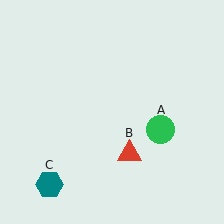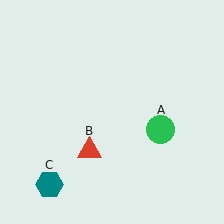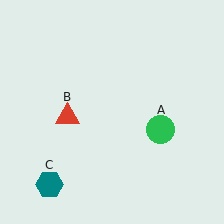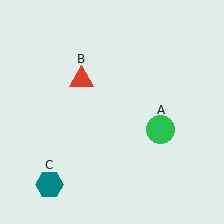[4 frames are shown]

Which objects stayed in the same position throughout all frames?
Green circle (object A) and teal hexagon (object C) remained stationary.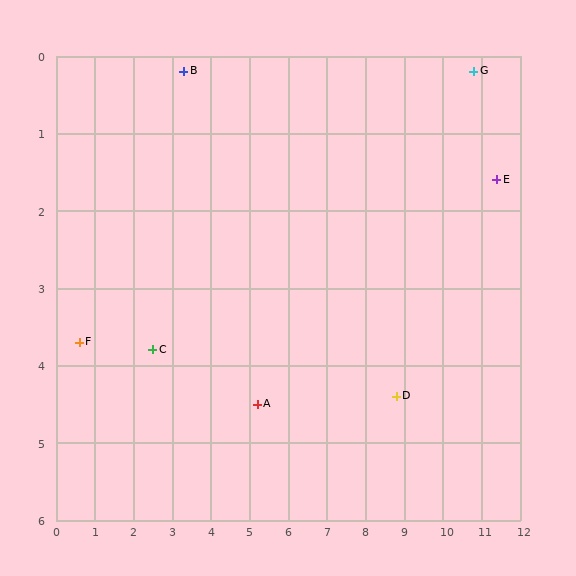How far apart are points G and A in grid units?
Points G and A are about 7.1 grid units apart.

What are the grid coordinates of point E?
Point E is at approximately (11.4, 1.6).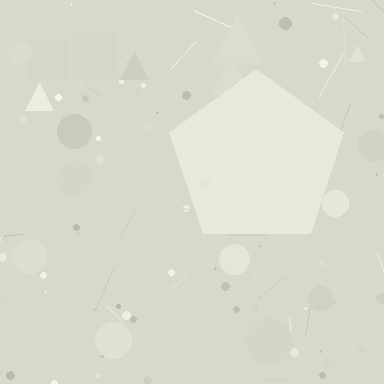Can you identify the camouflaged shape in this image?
The camouflaged shape is a pentagon.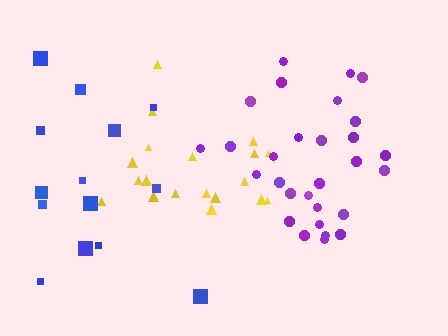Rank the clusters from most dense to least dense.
purple, yellow, blue.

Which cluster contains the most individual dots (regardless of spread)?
Purple (29).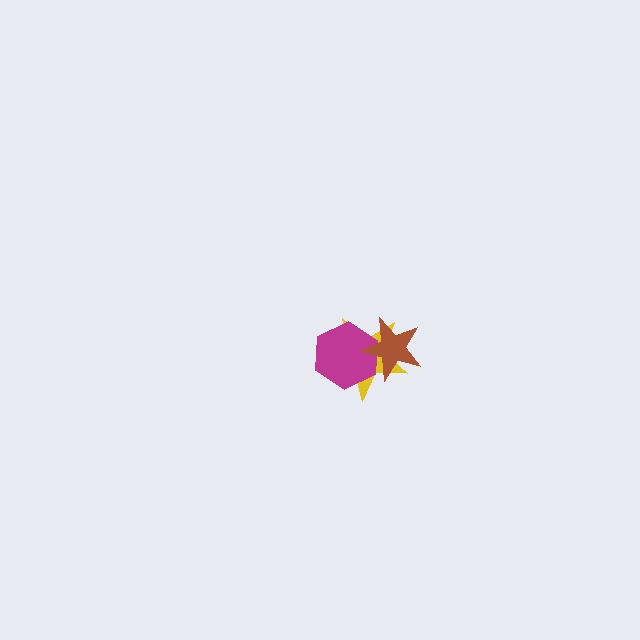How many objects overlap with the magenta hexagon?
2 objects overlap with the magenta hexagon.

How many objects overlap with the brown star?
2 objects overlap with the brown star.